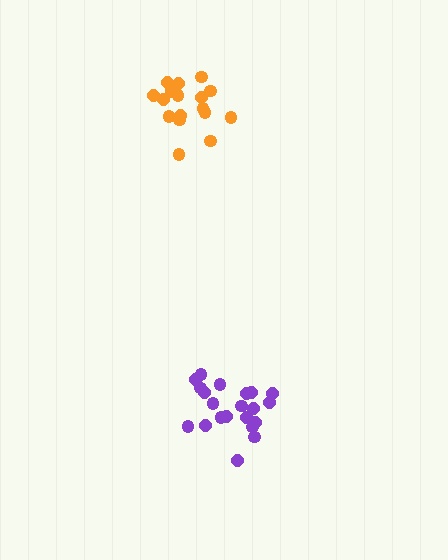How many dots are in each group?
Group 1: 21 dots, Group 2: 17 dots (38 total).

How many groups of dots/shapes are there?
There are 2 groups.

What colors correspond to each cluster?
The clusters are colored: purple, orange.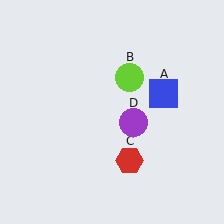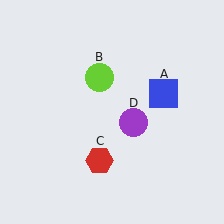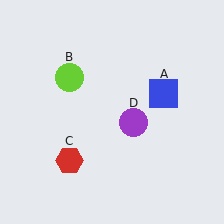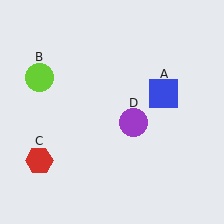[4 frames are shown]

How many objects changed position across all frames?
2 objects changed position: lime circle (object B), red hexagon (object C).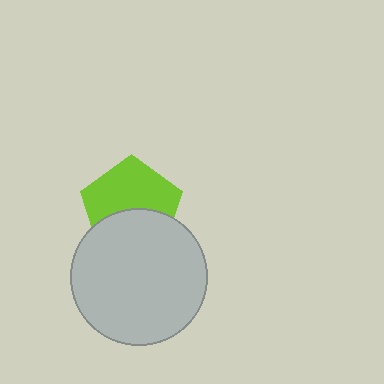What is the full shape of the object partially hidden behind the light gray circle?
The partially hidden object is a lime pentagon.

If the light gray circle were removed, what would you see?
You would see the complete lime pentagon.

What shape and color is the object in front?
The object in front is a light gray circle.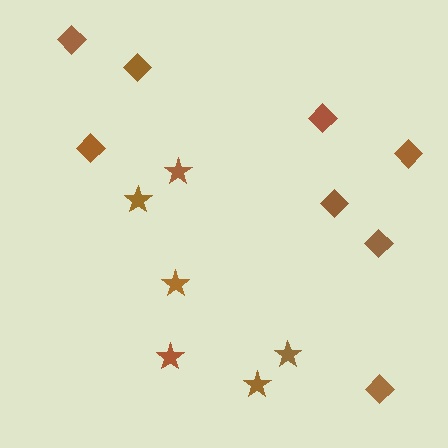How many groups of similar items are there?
There are 2 groups: one group of diamonds (8) and one group of stars (6).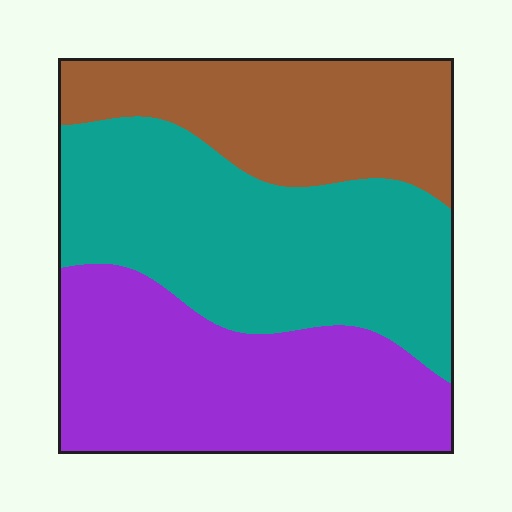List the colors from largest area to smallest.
From largest to smallest: teal, purple, brown.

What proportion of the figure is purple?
Purple covers 35% of the figure.